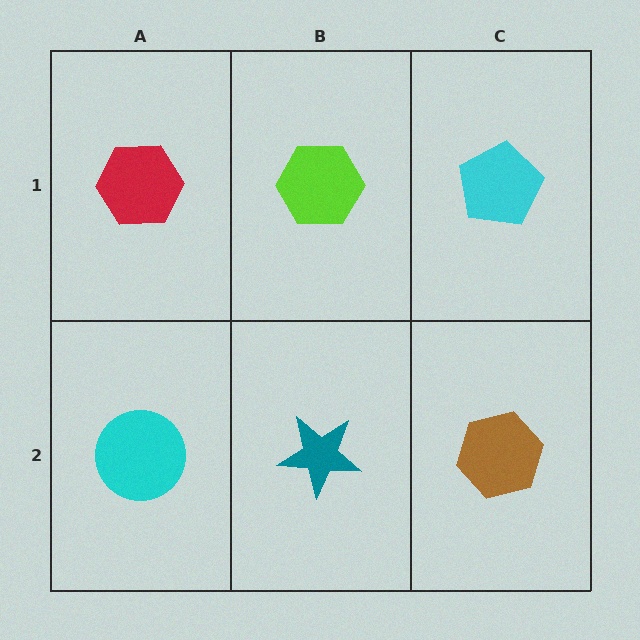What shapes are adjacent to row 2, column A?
A red hexagon (row 1, column A), a teal star (row 2, column B).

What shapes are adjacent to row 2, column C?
A cyan pentagon (row 1, column C), a teal star (row 2, column B).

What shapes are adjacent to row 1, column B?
A teal star (row 2, column B), a red hexagon (row 1, column A), a cyan pentagon (row 1, column C).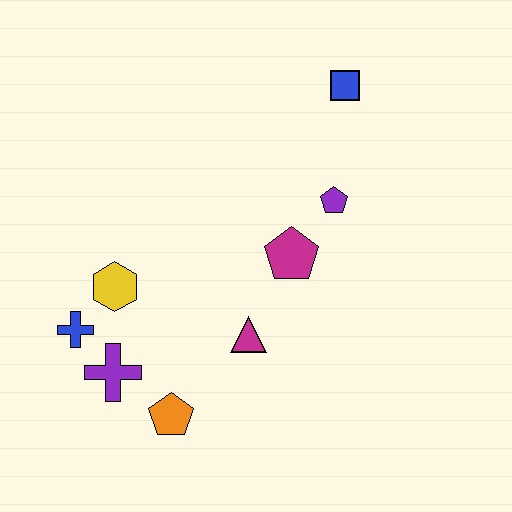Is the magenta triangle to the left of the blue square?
Yes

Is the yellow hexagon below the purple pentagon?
Yes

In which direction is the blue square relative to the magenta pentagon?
The blue square is above the magenta pentagon.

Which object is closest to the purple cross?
The blue cross is closest to the purple cross.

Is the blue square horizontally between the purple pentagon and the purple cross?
No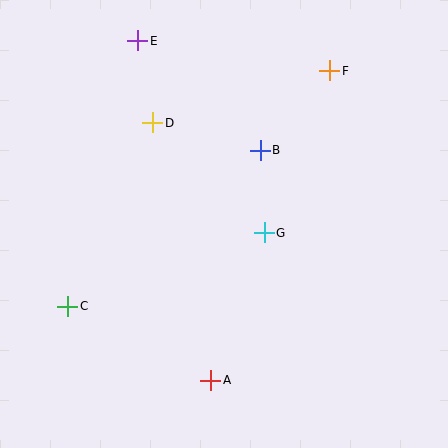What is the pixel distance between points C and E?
The distance between C and E is 275 pixels.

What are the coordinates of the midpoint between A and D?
The midpoint between A and D is at (182, 251).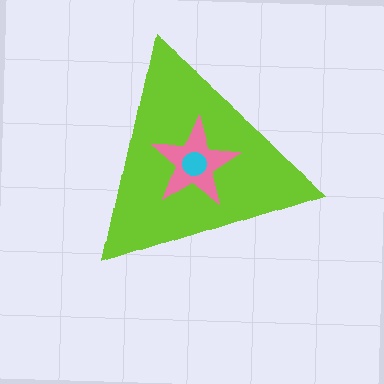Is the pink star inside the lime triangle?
Yes.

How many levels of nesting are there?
3.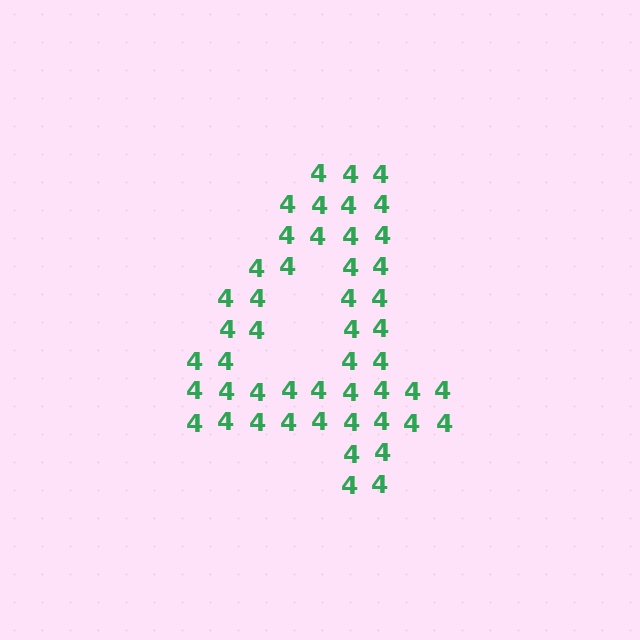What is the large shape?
The large shape is the digit 4.